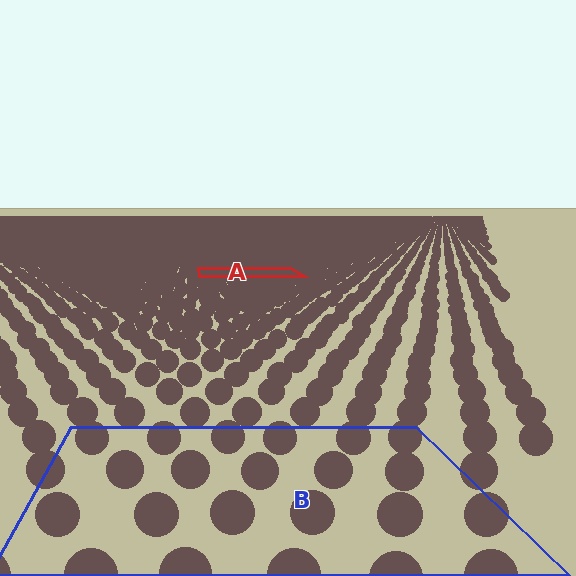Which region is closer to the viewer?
Region B is closer. The texture elements there are larger and more spread out.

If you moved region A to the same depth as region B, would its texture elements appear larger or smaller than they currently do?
They would appear larger. At a closer depth, the same texture elements are projected at a bigger on-screen size.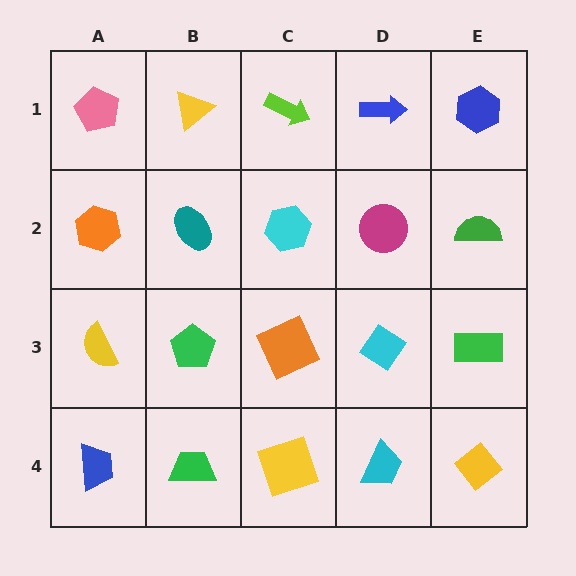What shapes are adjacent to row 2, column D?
A blue arrow (row 1, column D), a cyan diamond (row 3, column D), a cyan hexagon (row 2, column C), a green semicircle (row 2, column E).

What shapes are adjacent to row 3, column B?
A teal ellipse (row 2, column B), a green trapezoid (row 4, column B), a yellow semicircle (row 3, column A), an orange square (row 3, column C).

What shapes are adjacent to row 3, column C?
A cyan hexagon (row 2, column C), a yellow square (row 4, column C), a green pentagon (row 3, column B), a cyan diamond (row 3, column D).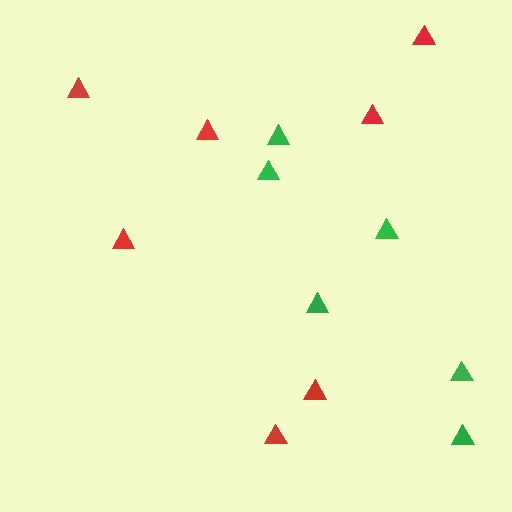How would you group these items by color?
There are 2 groups: one group of red triangles (7) and one group of green triangles (6).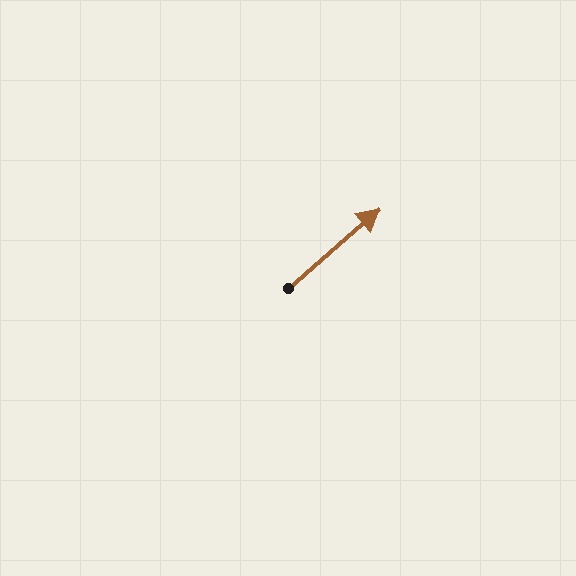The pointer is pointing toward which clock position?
Roughly 2 o'clock.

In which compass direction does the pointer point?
Northeast.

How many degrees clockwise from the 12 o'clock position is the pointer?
Approximately 49 degrees.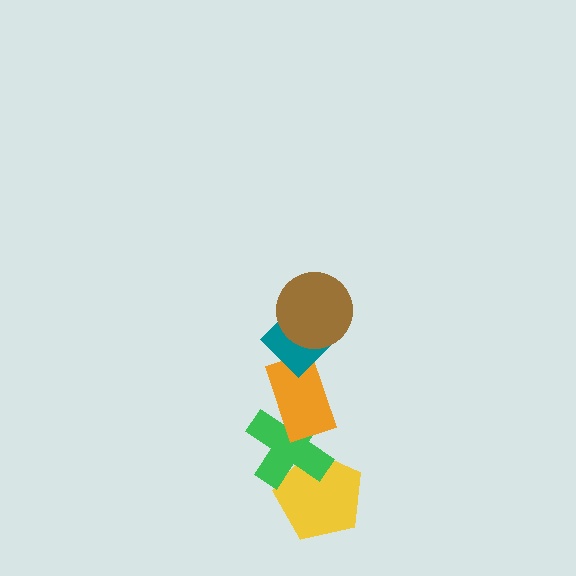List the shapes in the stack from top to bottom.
From top to bottom: the brown circle, the teal diamond, the orange rectangle, the green cross, the yellow pentagon.